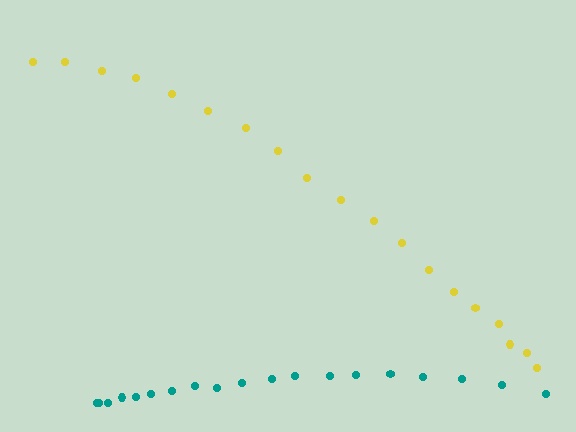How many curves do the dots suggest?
There are 2 distinct paths.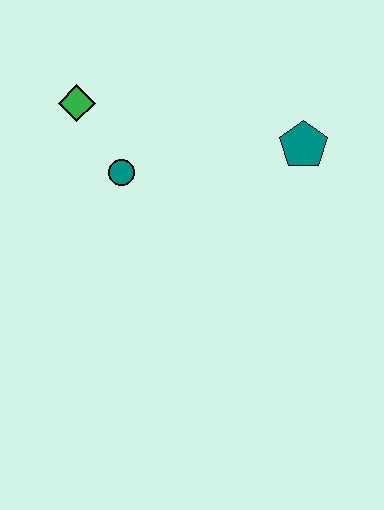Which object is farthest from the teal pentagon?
The green diamond is farthest from the teal pentagon.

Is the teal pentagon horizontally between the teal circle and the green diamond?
No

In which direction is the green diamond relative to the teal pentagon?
The green diamond is to the left of the teal pentagon.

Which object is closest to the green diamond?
The teal circle is closest to the green diamond.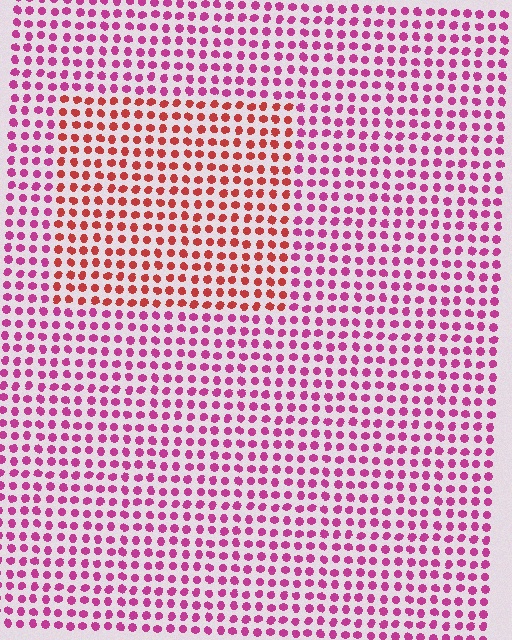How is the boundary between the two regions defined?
The boundary is defined purely by a slight shift in hue (about 40 degrees). Spacing, size, and orientation are identical on both sides.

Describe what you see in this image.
The image is filled with small magenta elements in a uniform arrangement. A rectangle-shaped region is visible where the elements are tinted to a slightly different hue, forming a subtle color boundary.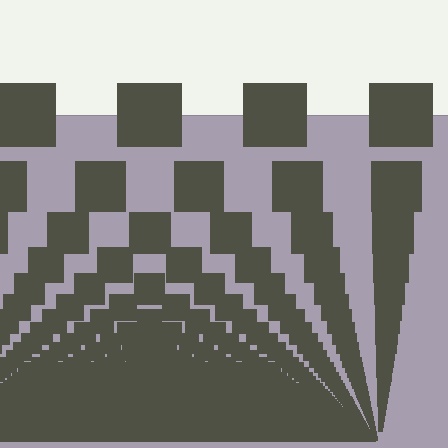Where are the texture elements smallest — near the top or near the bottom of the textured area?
Near the bottom.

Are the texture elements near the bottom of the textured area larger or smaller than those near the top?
Smaller. The gradient is inverted — elements near the bottom are smaller and denser.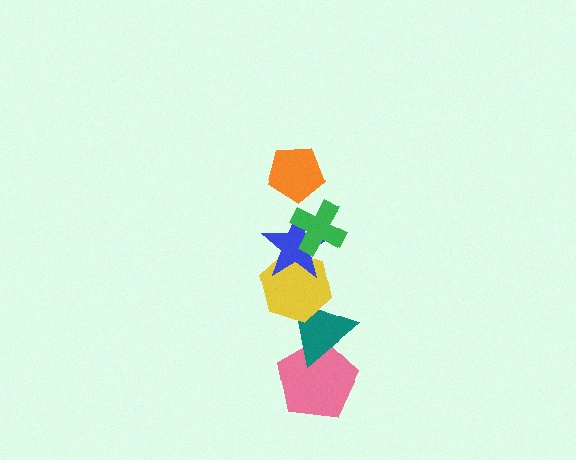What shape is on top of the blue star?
The green cross is on top of the blue star.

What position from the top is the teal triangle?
The teal triangle is 5th from the top.